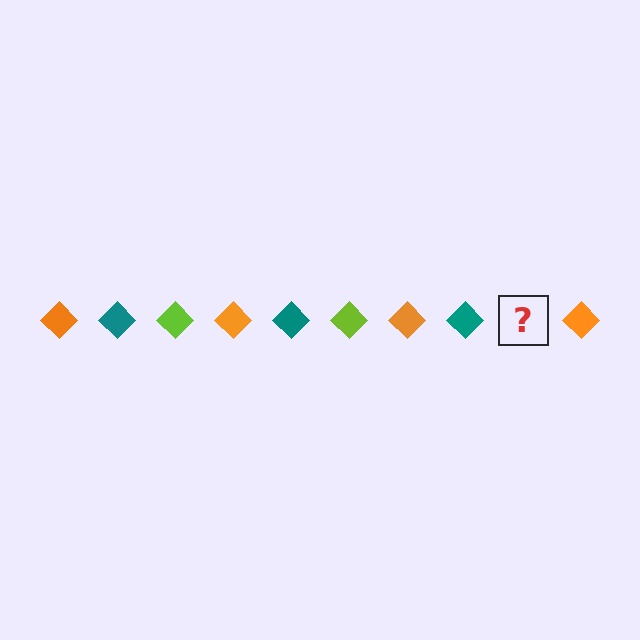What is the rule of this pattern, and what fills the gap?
The rule is that the pattern cycles through orange, teal, lime diamonds. The gap should be filled with a lime diamond.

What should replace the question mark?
The question mark should be replaced with a lime diamond.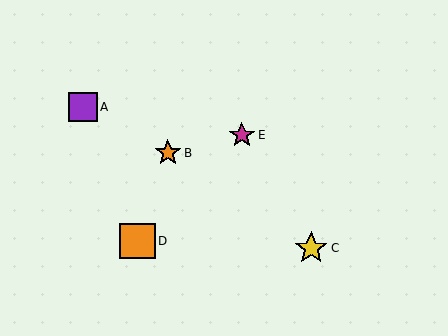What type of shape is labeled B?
Shape B is an orange star.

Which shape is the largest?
The orange square (labeled D) is the largest.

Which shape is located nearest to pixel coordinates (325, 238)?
The yellow star (labeled C) at (311, 248) is nearest to that location.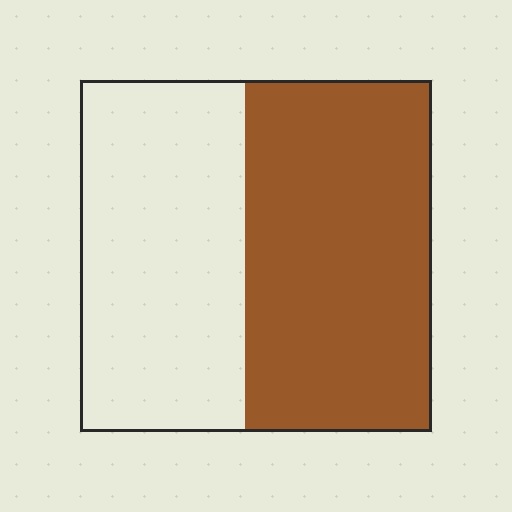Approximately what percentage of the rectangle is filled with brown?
Approximately 55%.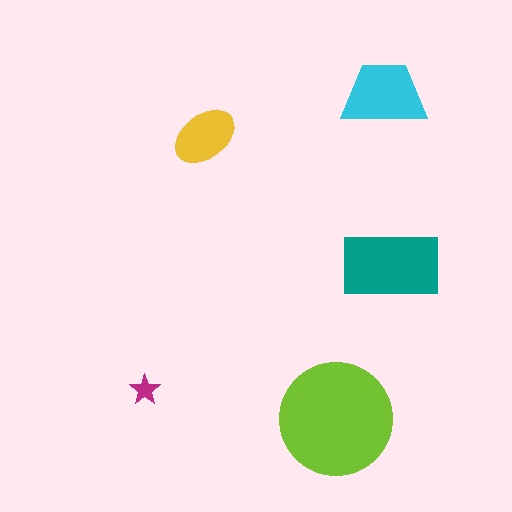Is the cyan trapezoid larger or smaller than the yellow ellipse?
Larger.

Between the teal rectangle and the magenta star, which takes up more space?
The teal rectangle.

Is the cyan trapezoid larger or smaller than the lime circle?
Smaller.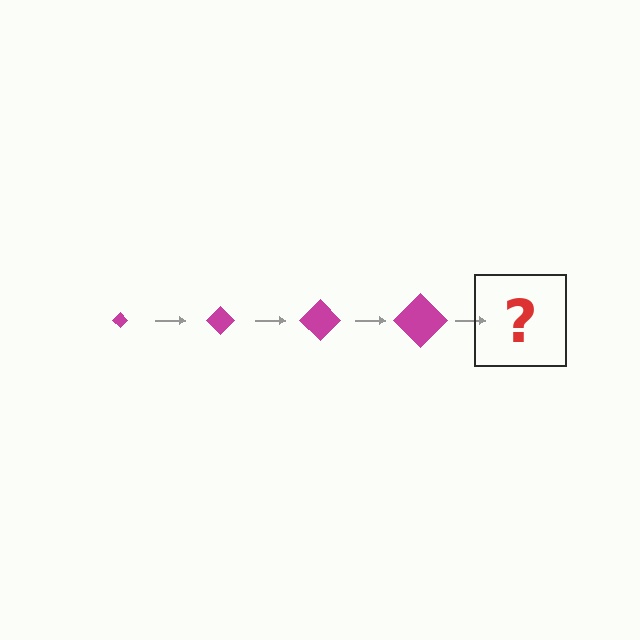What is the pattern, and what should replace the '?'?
The pattern is that the diamond gets progressively larger each step. The '?' should be a magenta diamond, larger than the previous one.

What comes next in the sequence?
The next element should be a magenta diamond, larger than the previous one.